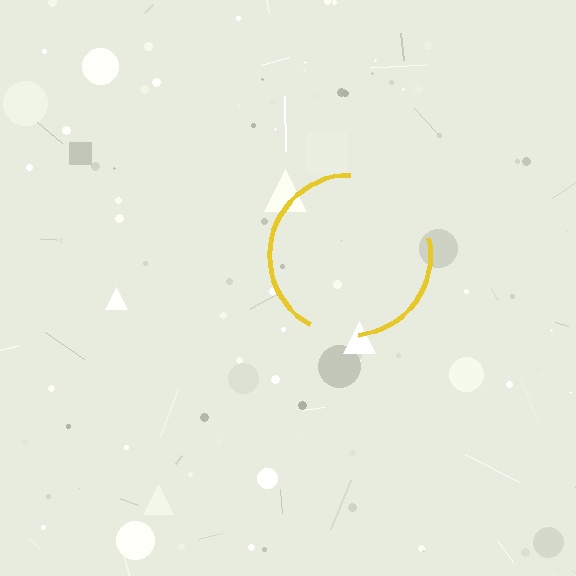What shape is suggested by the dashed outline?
The dashed outline suggests a circle.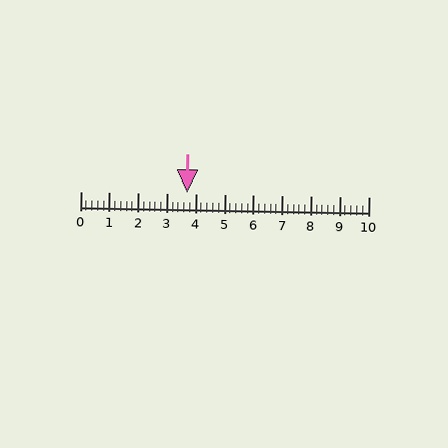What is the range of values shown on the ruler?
The ruler shows values from 0 to 10.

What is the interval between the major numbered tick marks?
The major tick marks are spaced 1 units apart.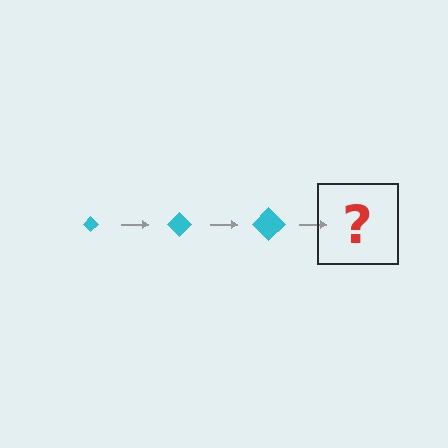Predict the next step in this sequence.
The next step is a cyan diamond, larger than the previous one.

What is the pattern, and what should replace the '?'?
The pattern is that the diamond gets progressively larger each step. The '?' should be a cyan diamond, larger than the previous one.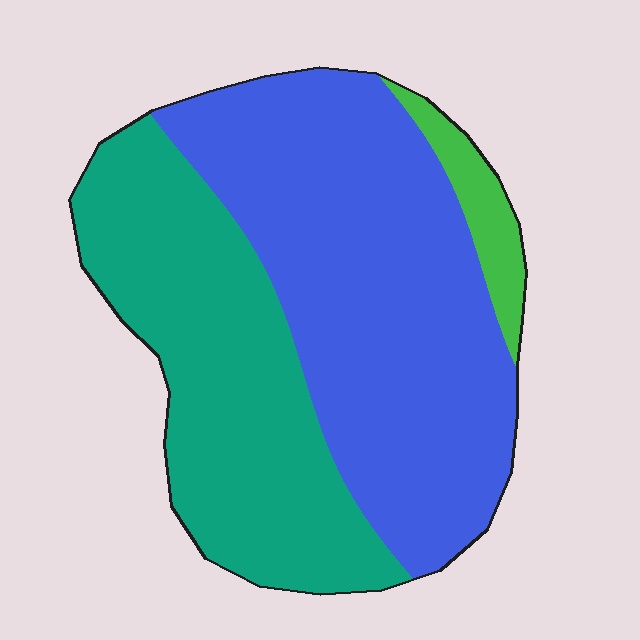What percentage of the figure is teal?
Teal covers 40% of the figure.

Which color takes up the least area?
Green, at roughly 5%.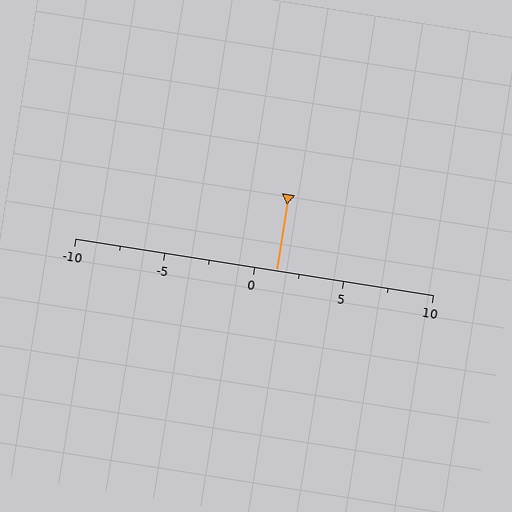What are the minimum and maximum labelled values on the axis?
The axis runs from -10 to 10.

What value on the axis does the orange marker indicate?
The marker indicates approximately 1.2.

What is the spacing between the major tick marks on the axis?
The major ticks are spaced 5 apart.